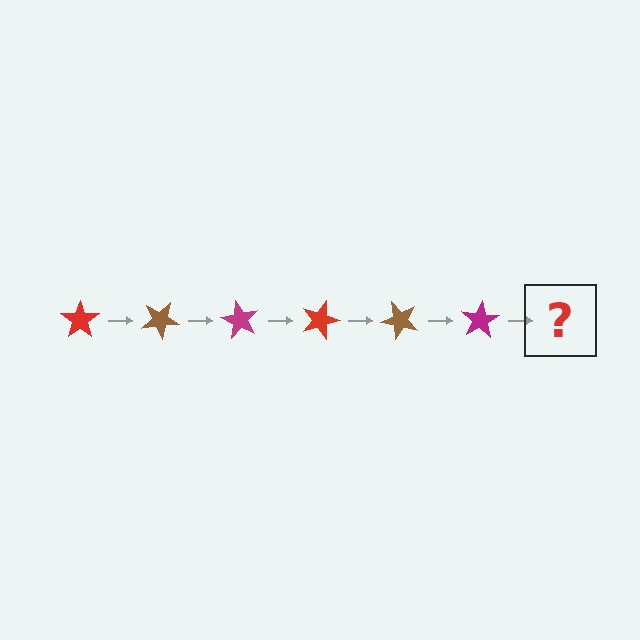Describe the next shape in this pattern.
It should be a red star, rotated 180 degrees from the start.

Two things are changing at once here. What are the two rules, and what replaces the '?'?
The two rules are that it rotates 30 degrees each step and the color cycles through red, brown, and magenta. The '?' should be a red star, rotated 180 degrees from the start.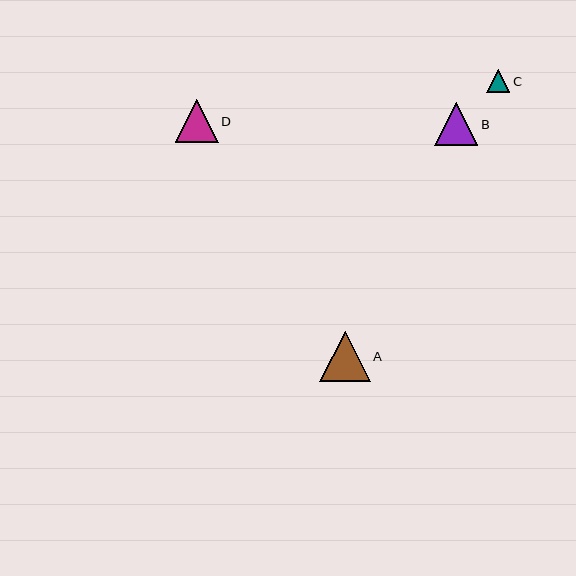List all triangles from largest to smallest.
From largest to smallest: A, D, B, C.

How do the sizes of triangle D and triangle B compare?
Triangle D and triangle B are approximately the same size.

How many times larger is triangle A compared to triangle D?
Triangle A is approximately 1.2 times the size of triangle D.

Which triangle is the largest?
Triangle A is the largest with a size of approximately 50 pixels.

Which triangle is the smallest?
Triangle C is the smallest with a size of approximately 23 pixels.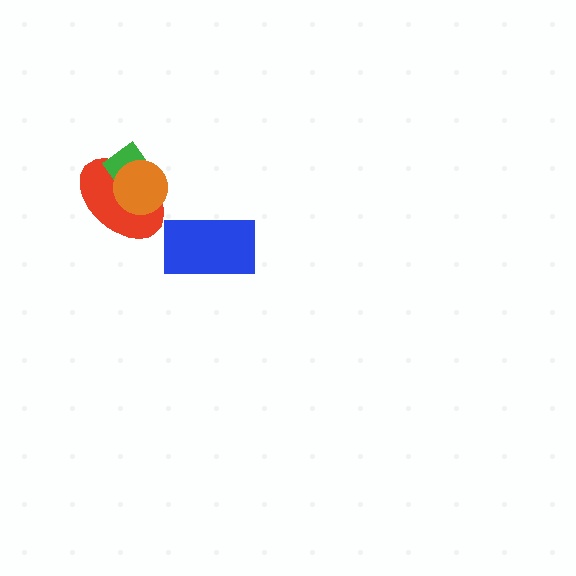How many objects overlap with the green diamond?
2 objects overlap with the green diamond.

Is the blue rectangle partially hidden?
No, no other shape covers it.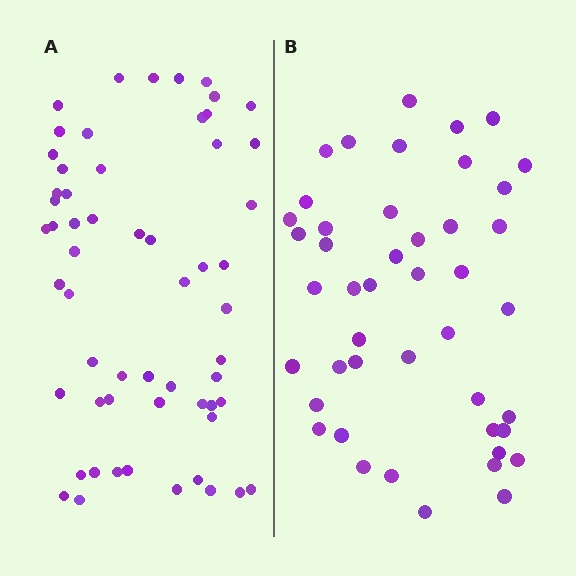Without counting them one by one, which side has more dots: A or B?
Region A (the left region) has more dots.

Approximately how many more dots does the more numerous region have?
Region A has approximately 15 more dots than region B.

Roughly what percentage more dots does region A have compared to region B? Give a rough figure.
About 30% more.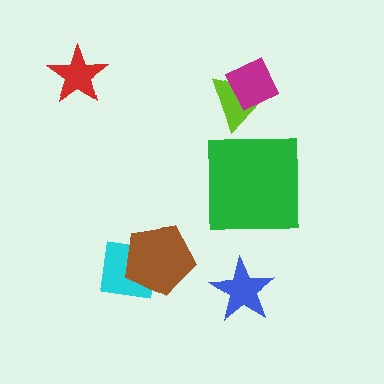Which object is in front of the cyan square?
The brown pentagon is in front of the cyan square.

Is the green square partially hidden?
No, no other shape covers it.